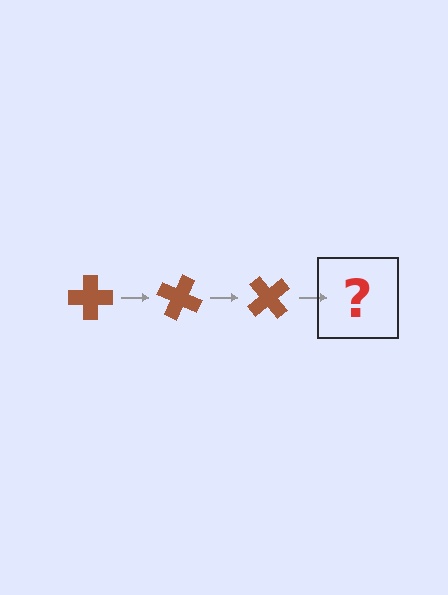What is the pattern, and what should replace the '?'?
The pattern is that the cross rotates 25 degrees each step. The '?' should be a brown cross rotated 75 degrees.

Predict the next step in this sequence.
The next step is a brown cross rotated 75 degrees.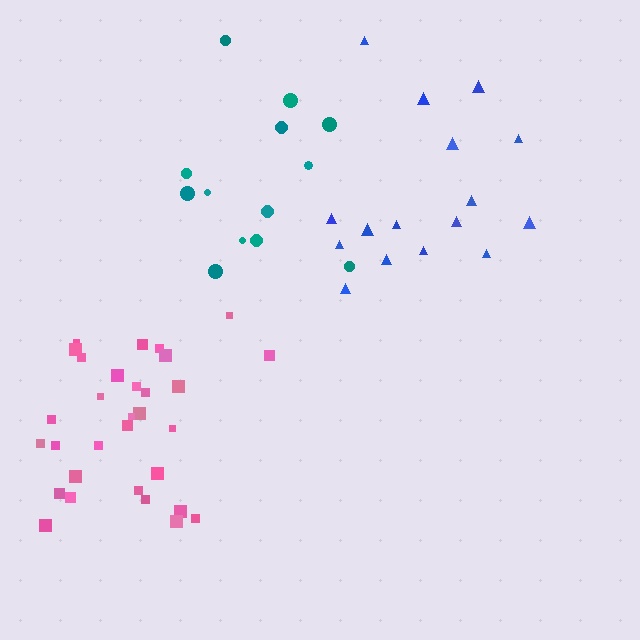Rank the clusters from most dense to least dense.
pink, blue, teal.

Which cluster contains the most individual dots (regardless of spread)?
Pink (31).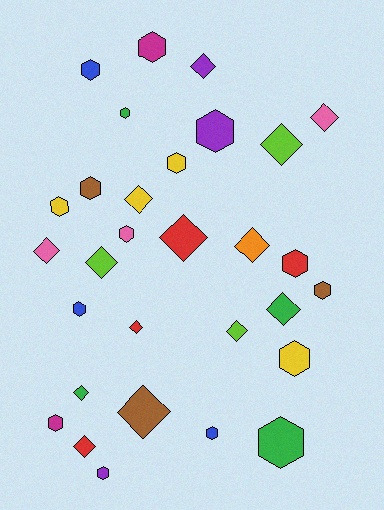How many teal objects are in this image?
There are no teal objects.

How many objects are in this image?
There are 30 objects.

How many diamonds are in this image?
There are 14 diamonds.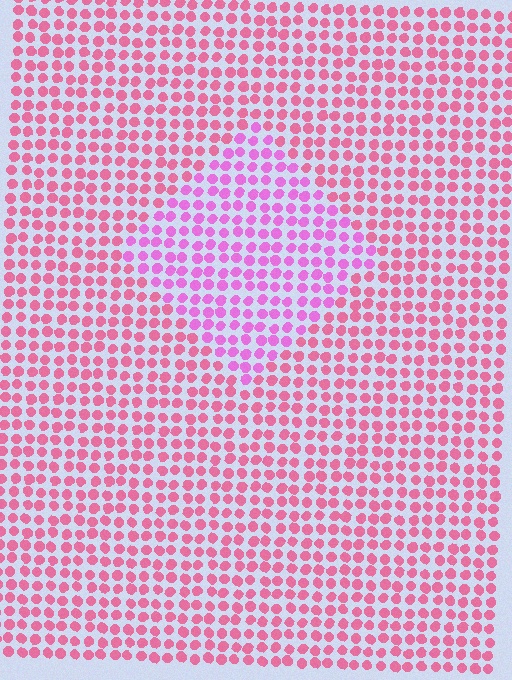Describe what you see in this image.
The image is filled with small pink elements in a uniform arrangement. A diamond-shaped region is visible where the elements are tinted to a slightly different hue, forming a subtle color boundary.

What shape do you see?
I see a diamond.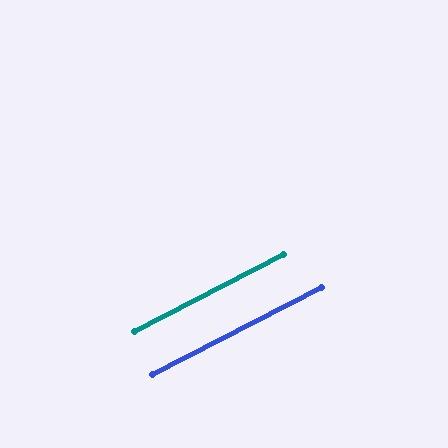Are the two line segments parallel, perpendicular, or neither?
Parallel — their directions differ by only 0.2°.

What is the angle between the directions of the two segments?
Approximately 0 degrees.